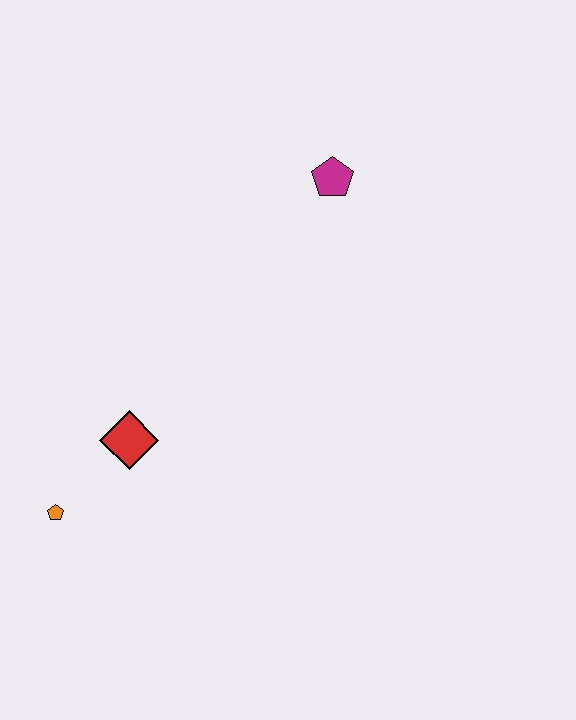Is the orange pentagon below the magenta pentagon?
Yes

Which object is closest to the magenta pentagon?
The red diamond is closest to the magenta pentagon.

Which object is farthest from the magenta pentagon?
The orange pentagon is farthest from the magenta pentagon.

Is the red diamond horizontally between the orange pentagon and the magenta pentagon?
Yes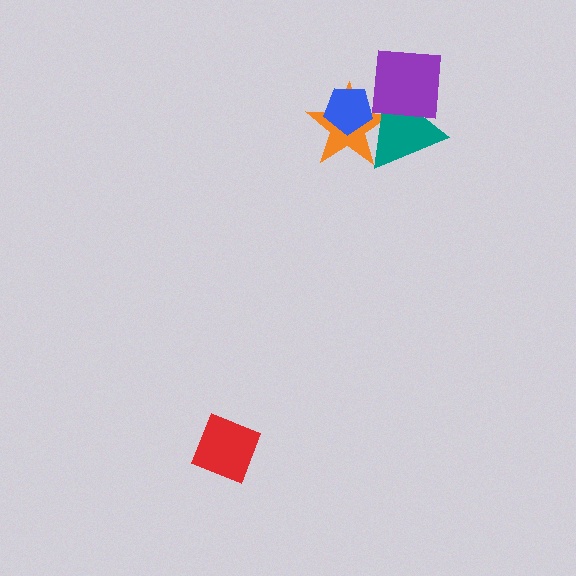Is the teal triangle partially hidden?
Yes, it is partially covered by another shape.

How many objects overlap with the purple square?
2 objects overlap with the purple square.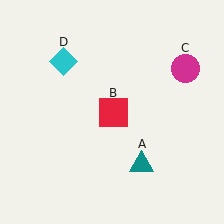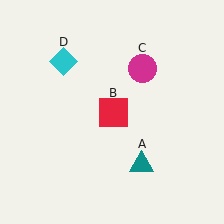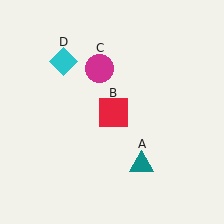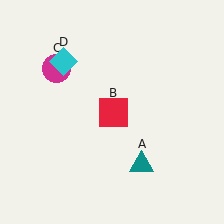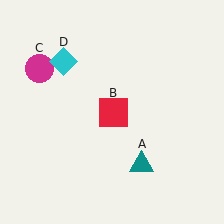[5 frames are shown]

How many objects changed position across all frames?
1 object changed position: magenta circle (object C).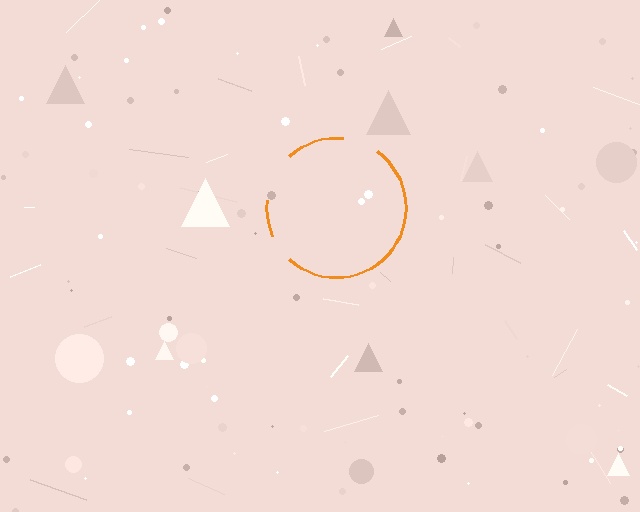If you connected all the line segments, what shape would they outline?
They would outline a circle.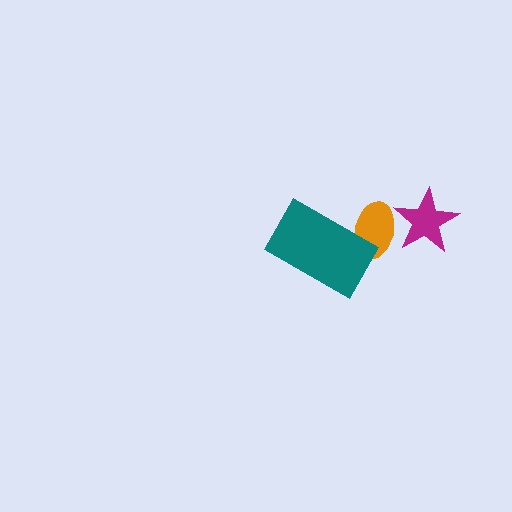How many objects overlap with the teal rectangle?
1 object overlaps with the teal rectangle.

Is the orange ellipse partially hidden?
Yes, it is partially covered by another shape.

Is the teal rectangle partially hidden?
No, no other shape covers it.